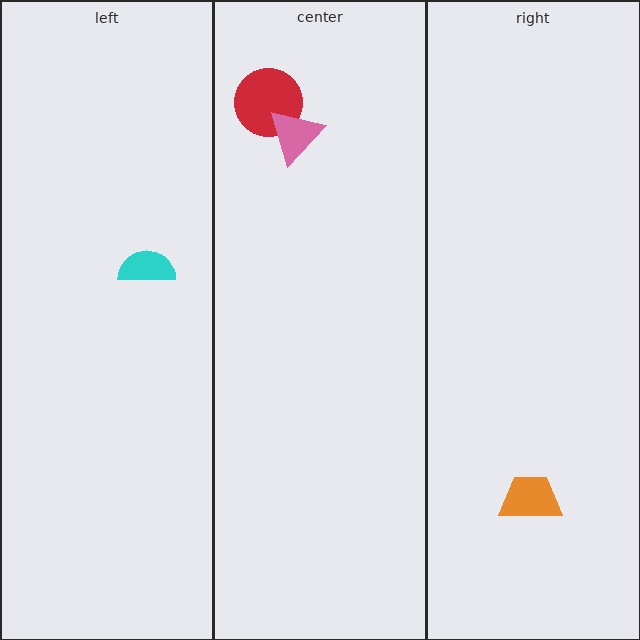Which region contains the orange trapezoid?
The right region.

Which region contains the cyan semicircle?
The left region.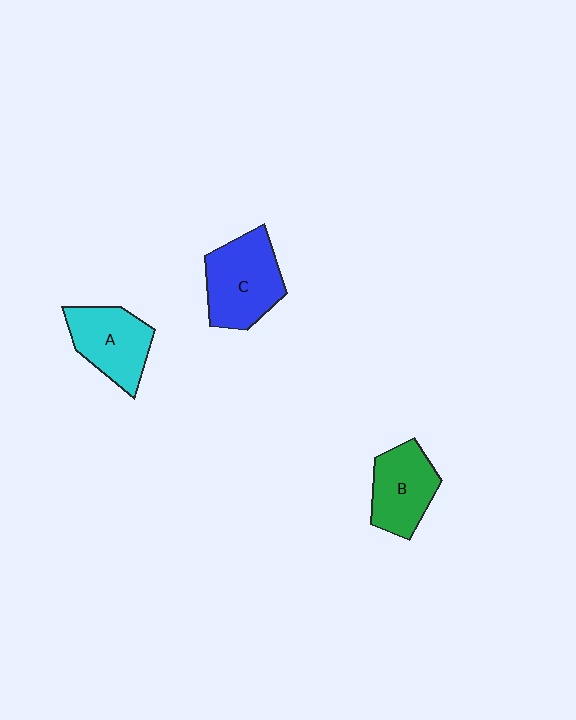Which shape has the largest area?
Shape C (blue).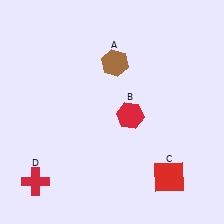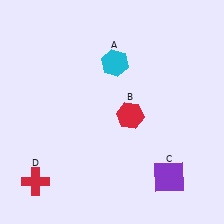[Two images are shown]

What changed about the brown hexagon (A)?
In Image 1, A is brown. In Image 2, it changed to cyan.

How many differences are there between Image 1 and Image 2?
There are 2 differences between the two images.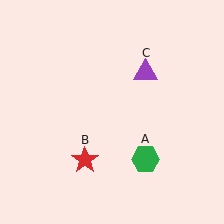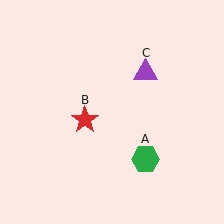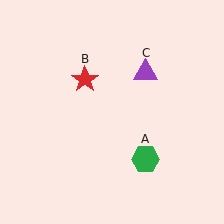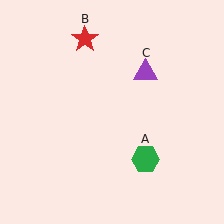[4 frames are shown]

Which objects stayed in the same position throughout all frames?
Green hexagon (object A) and purple triangle (object C) remained stationary.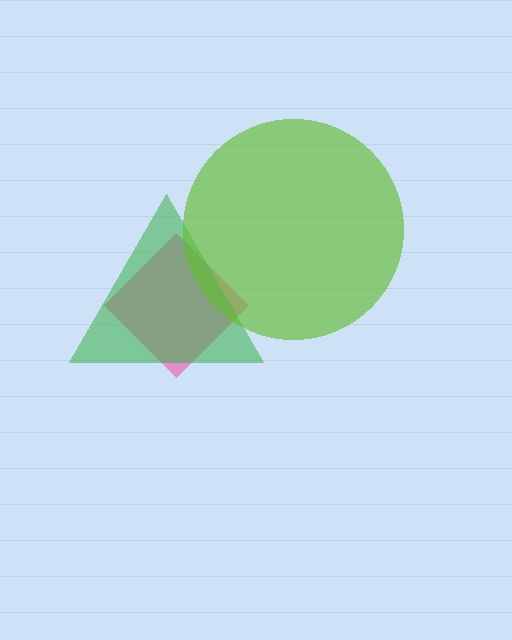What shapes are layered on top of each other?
The layered shapes are: a pink diamond, a green triangle, a lime circle.